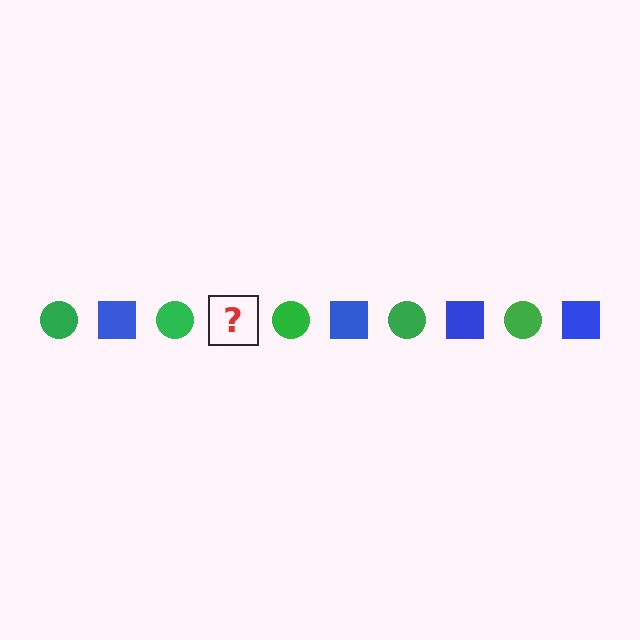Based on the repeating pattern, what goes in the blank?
The blank should be a blue square.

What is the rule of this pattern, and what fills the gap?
The rule is that the pattern alternates between green circle and blue square. The gap should be filled with a blue square.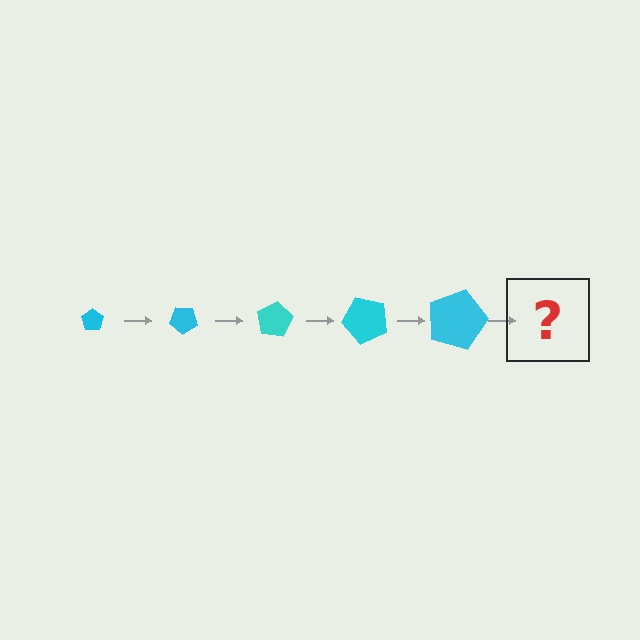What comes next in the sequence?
The next element should be a pentagon, larger than the previous one and rotated 200 degrees from the start.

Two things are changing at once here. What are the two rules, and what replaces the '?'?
The two rules are that the pentagon grows larger each step and it rotates 40 degrees each step. The '?' should be a pentagon, larger than the previous one and rotated 200 degrees from the start.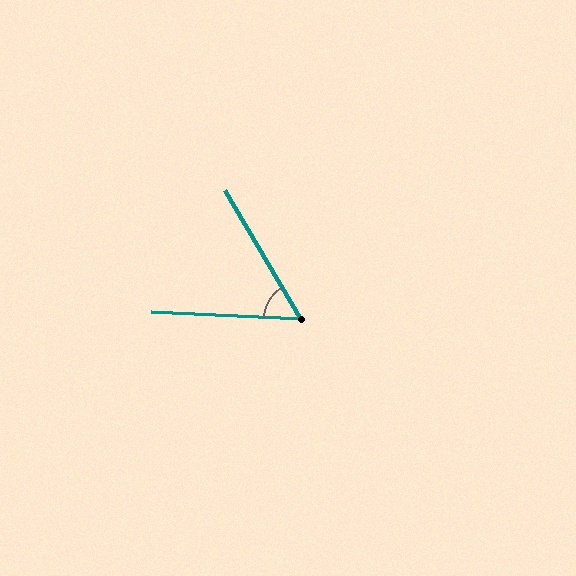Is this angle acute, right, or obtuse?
It is acute.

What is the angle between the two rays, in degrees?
Approximately 57 degrees.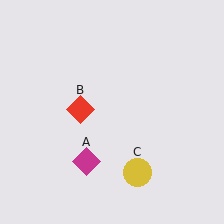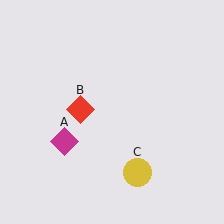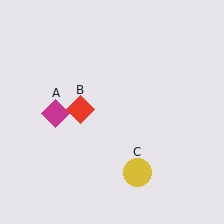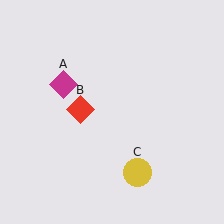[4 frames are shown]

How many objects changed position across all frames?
1 object changed position: magenta diamond (object A).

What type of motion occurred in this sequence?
The magenta diamond (object A) rotated clockwise around the center of the scene.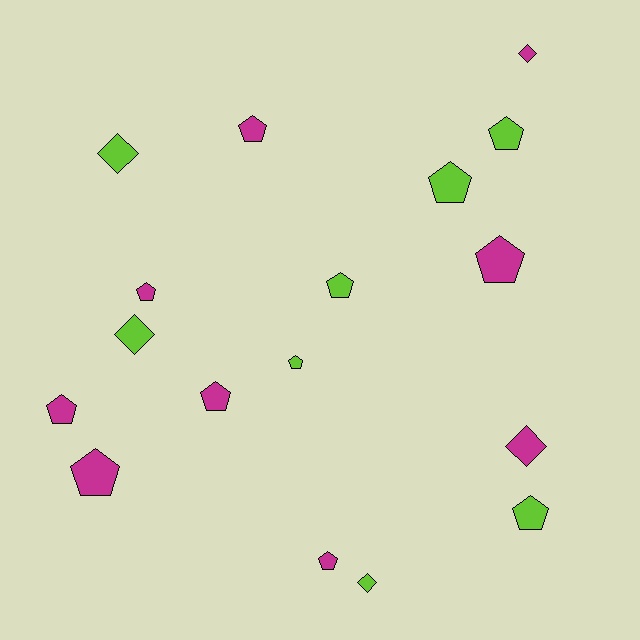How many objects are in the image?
There are 17 objects.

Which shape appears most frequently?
Pentagon, with 12 objects.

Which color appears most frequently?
Magenta, with 9 objects.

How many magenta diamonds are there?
There are 2 magenta diamonds.